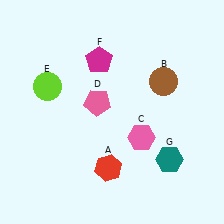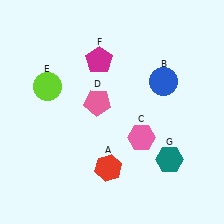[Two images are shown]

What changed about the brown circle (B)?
In Image 1, B is brown. In Image 2, it changed to blue.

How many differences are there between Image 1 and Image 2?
There is 1 difference between the two images.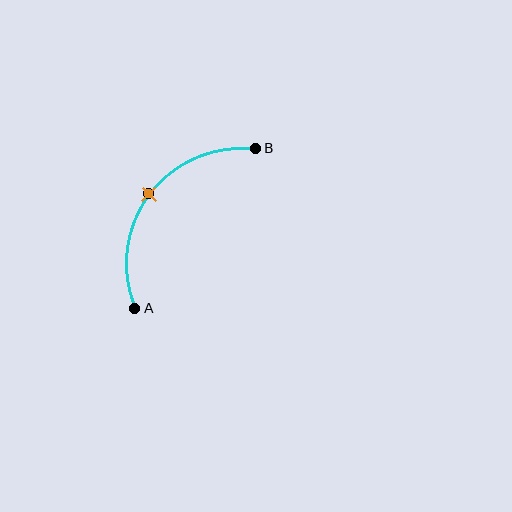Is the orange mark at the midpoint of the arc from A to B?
Yes. The orange mark lies on the arc at equal arc-length from both A and B — it is the arc midpoint.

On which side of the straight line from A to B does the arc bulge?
The arc bulges above and to the left of the straight line connecting A and B.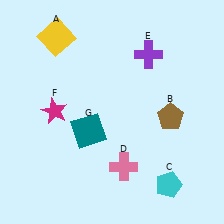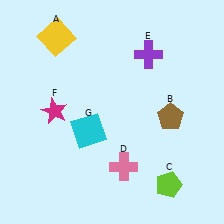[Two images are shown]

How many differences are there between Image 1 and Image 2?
There are 2 differences between the two images.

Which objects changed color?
C changed from cyan to lime. G changed from teal to cyan.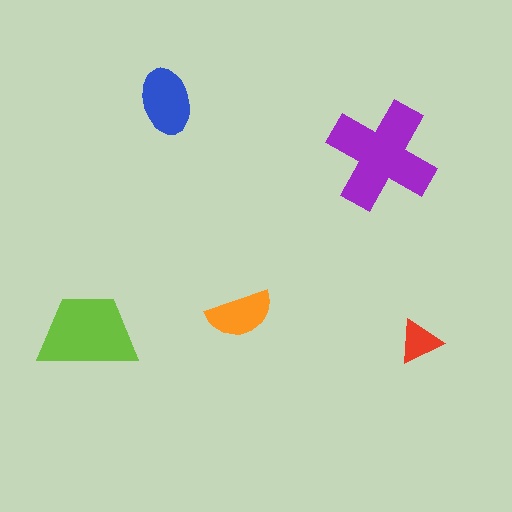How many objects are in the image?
There are 5 objects in the image.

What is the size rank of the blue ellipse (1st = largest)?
3rd.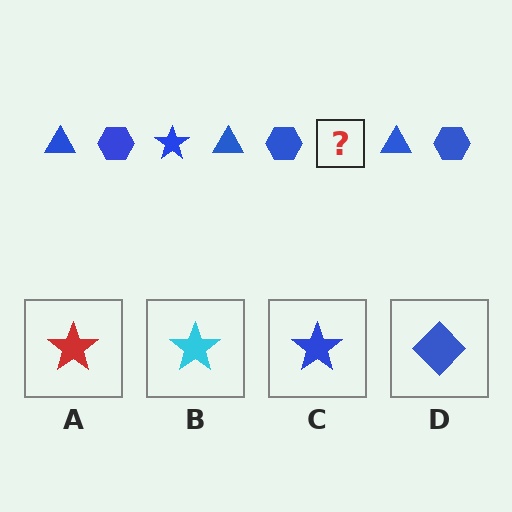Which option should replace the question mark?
Option C.